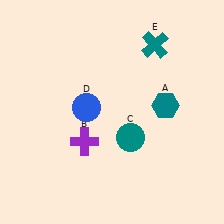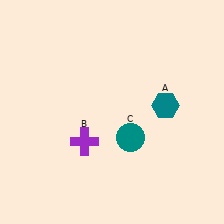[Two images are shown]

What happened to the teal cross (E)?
The teal cross (E) was removed in Image 2. It was in the top-right area of Image 1.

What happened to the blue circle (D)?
The blue circle (D) was removed in Image 2. It was in the top-left area of Image 1.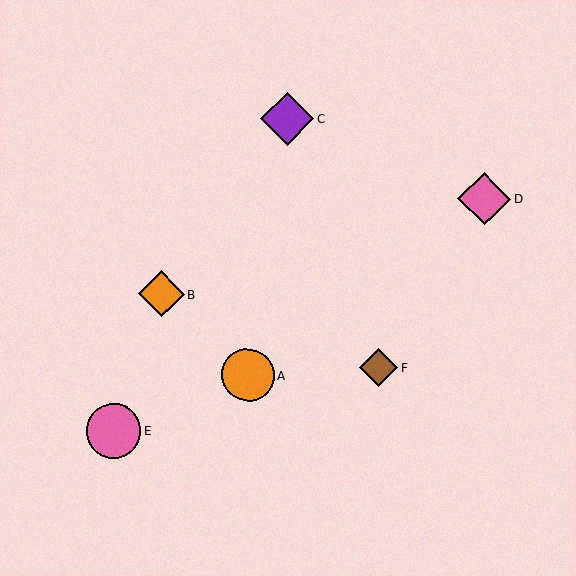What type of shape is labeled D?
Shape D is a pink diamond.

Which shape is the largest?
The pink circle (labeled E) is the largest.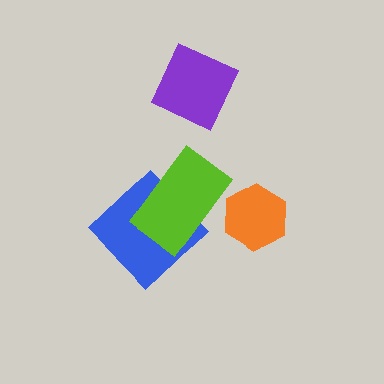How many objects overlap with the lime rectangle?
1 object overlaps with the lime rectangle.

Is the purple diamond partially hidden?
No, no other shape covers it.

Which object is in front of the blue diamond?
The lime rectangle is in front of the blue diamond.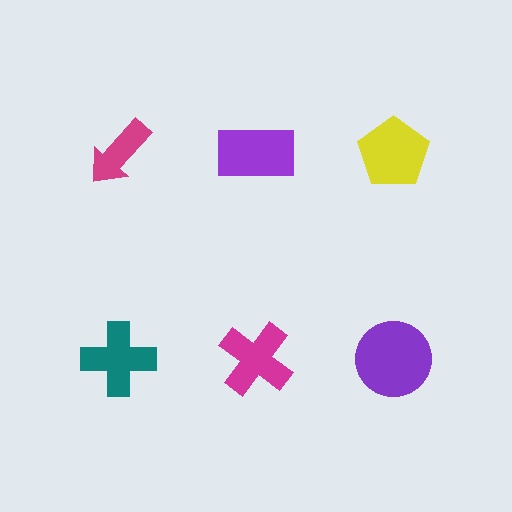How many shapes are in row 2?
3 shapes.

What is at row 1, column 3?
A yellow pentagon.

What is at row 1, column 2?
A purple rectangle.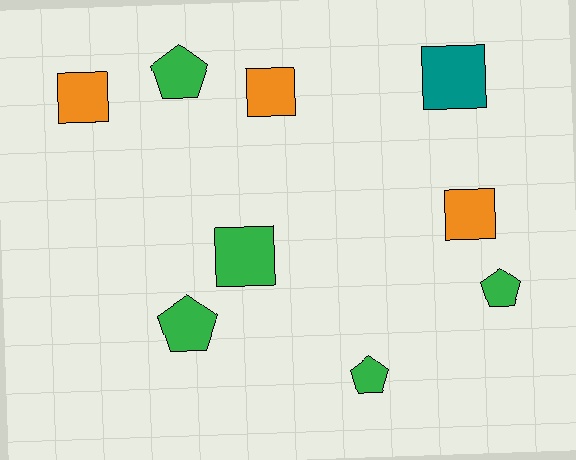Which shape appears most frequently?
Square, with 5 objects.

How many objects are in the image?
There are 9 objects.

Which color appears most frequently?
Green, with 5 objects.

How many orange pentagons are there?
There are no orange pentagons.